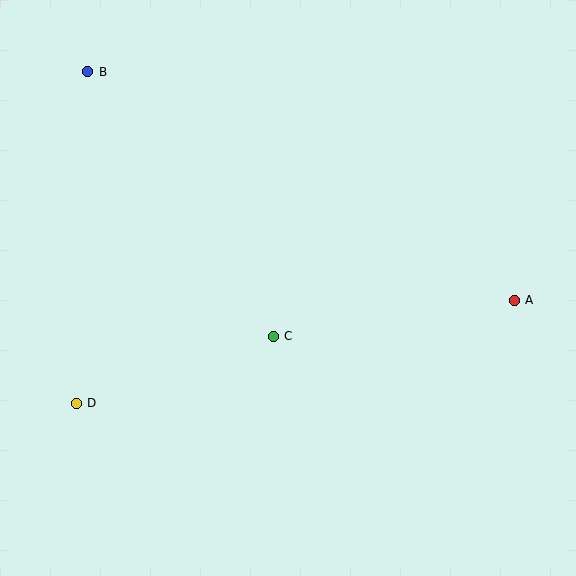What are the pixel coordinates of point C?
Point C is at (273, 336).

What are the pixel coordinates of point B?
Point B is at (88, 72).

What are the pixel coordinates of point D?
Point D is at (76, 403).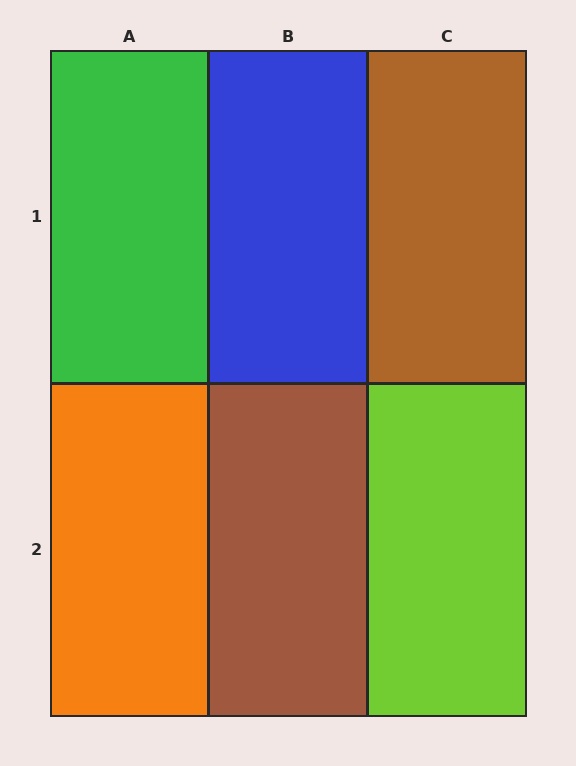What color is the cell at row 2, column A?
Orange.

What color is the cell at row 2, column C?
Lime.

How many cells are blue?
1 cell is blue.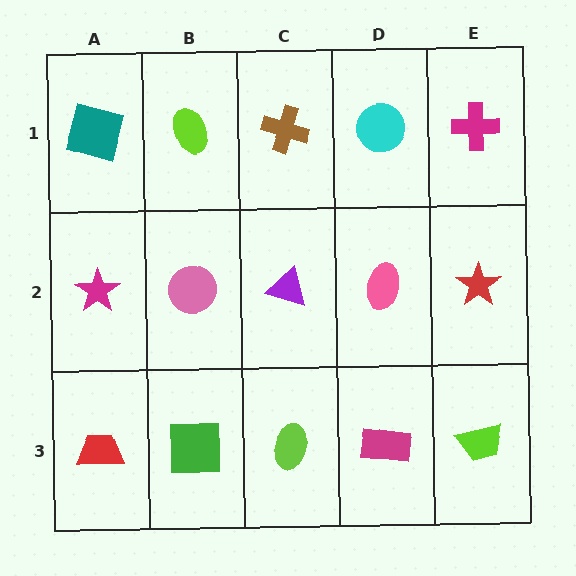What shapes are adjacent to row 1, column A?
A magenta star (row 2, column A), a lime ellipse (row 1, column B).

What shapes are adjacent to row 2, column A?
A teal square (row 1, column A), a red trapezoid (row 3, column A), a pink circle (row 2, column B).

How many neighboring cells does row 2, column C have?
4.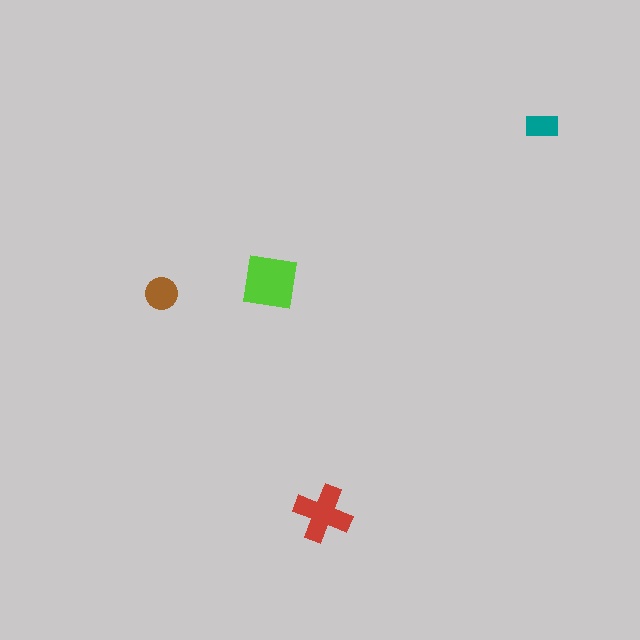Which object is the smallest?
The teal rectangle.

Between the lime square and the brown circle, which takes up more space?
The lime square.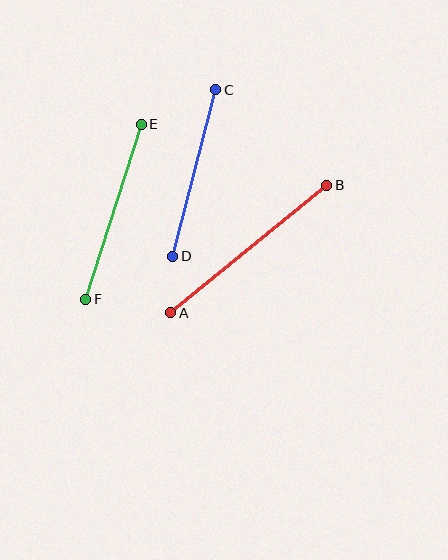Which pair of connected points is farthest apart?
Points A and B are farthest apart.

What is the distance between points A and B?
The distance is approximately 202 pixels.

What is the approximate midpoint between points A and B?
The midpoint is at approximately (249, 249) pixels.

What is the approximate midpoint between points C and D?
The midpoint is at approximately (194, 173) pixels.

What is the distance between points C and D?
The distance is approximately 172 pixels.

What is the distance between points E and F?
The distance is approximately 184 pixels.